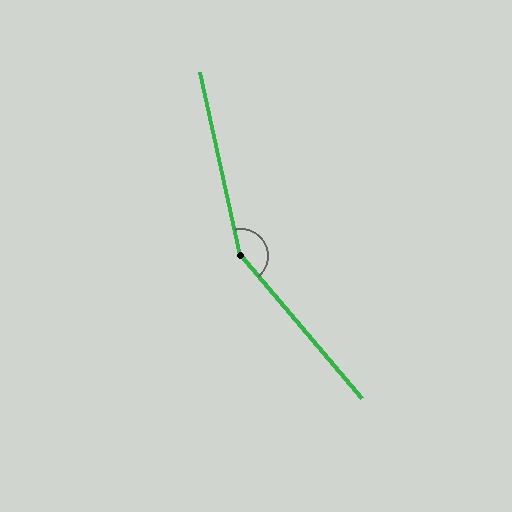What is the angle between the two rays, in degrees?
Approximately 152 degrees.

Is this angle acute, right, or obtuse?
It is obtuse.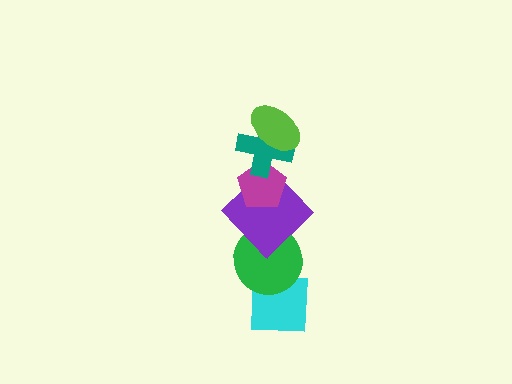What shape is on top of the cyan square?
The green circle is on top of the cyan square.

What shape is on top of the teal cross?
The lime ellipse is on top of the teal cross.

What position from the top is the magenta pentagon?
The magenta pentagon is 3rd from the top.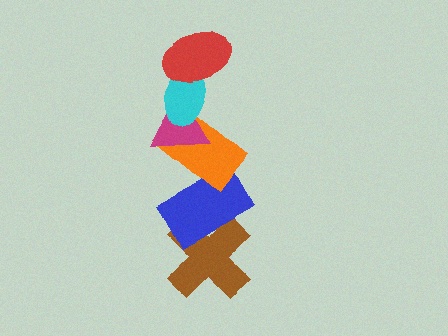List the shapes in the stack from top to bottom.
From top to bottom: the red ellipse, the cyan ellipse, the magenta triangle, the orange rectangle, the blue rectangle, the brown cross.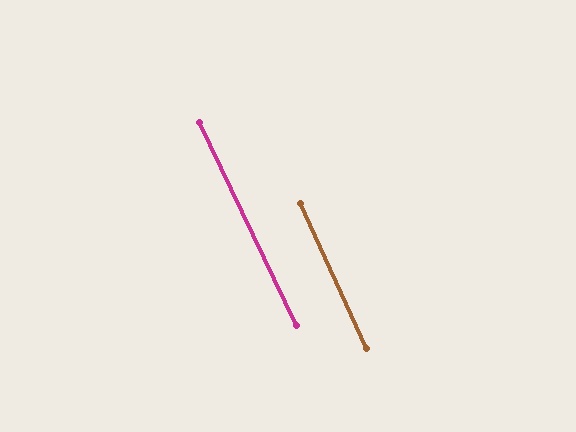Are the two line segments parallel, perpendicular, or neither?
Parallel — their directions differ by only 1.3°.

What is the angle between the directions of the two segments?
Approximately 1 degree.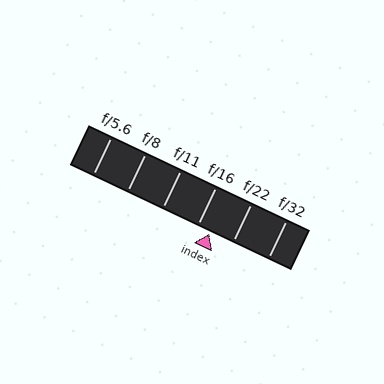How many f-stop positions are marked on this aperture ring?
There are 6 f-stop positions marked.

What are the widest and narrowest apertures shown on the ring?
The widest aperture shown is f/5.6 and the narrowest is f/32.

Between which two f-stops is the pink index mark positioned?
The index mark is between f/16 and f/22.